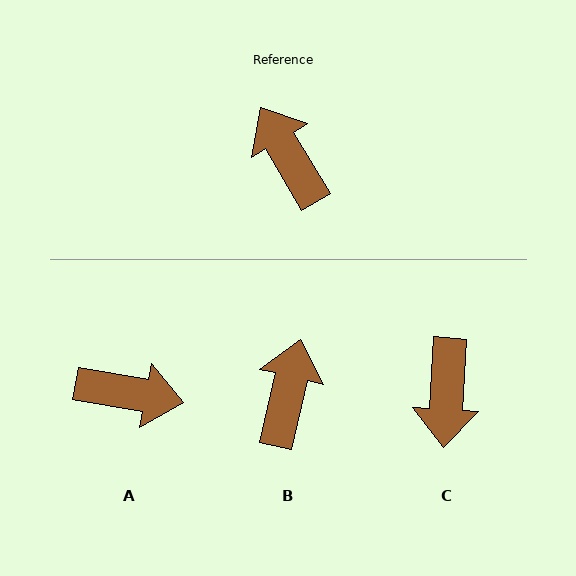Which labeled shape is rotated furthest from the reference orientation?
C, about 146 degrees away.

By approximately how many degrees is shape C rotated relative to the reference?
Approximately 146 degrees counter-clockwise.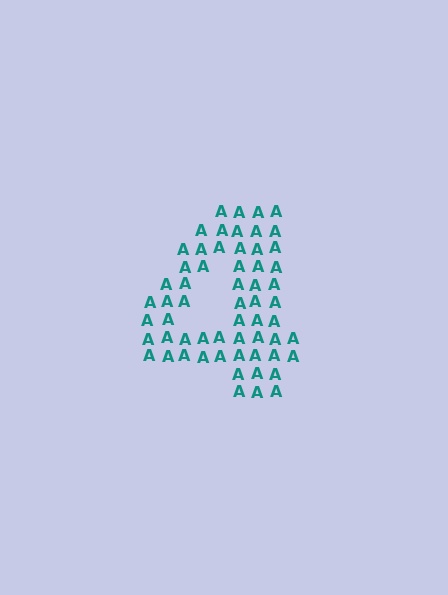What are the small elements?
The small elements are letter A's.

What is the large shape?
The large shape is the digit 4.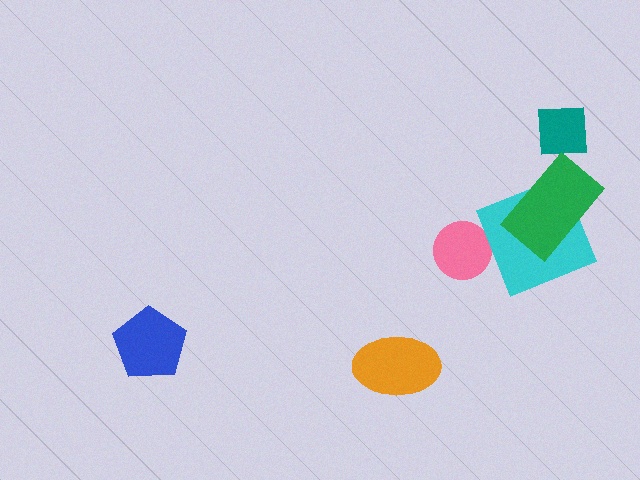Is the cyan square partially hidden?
Yes, it is partially covered by another shape.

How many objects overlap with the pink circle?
0 objects overlap with the pink circle.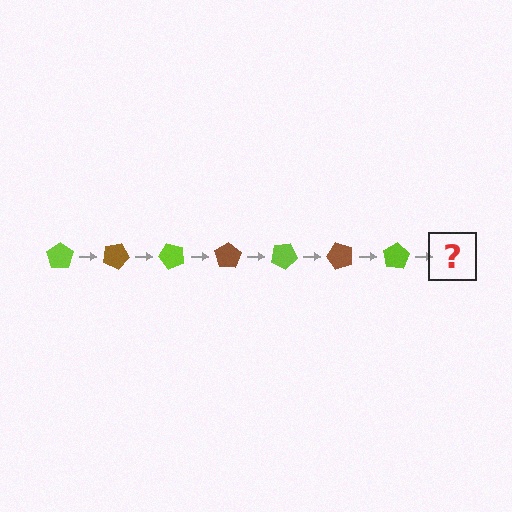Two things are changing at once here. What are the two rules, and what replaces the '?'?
The two rules are that it rotates 25 degrees each step and the color cycles through lime and brown. The '?' should be a brown pentagon, rotated 175 degrees from the start.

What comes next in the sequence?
The next element should be a brown pentagon, rotated 175 degrees from the start.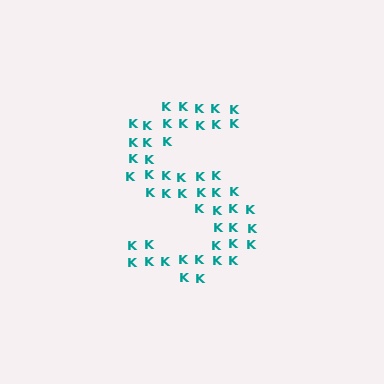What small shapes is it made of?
It is made of small letter K's.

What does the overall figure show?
The overall figure shows the letter S.